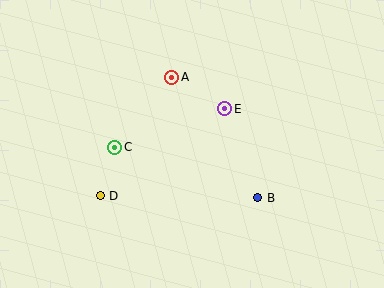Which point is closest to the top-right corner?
Point E is closest to the top-right corner.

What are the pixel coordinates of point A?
Point A is at (172, 77).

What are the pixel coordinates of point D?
Point D is at (100, 196).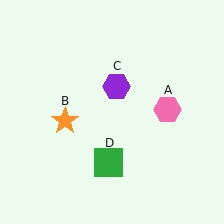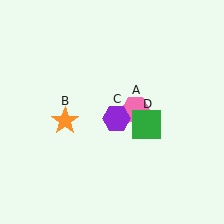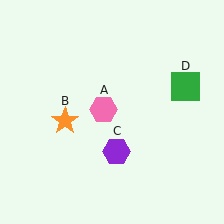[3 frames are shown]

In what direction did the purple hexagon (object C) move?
The purple hexagon (object C) moved down.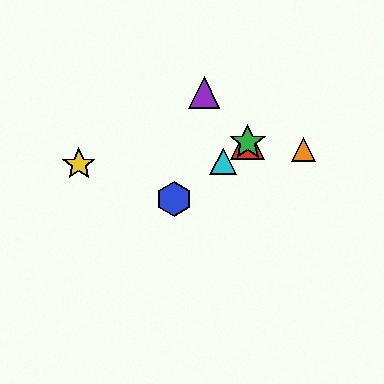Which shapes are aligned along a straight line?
The red triangle, the blue hexagon, the green star, the cyan triangle are aligned along a straight line.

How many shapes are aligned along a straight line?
4 shapes (the red triangle, the blue hexagon, the green star, the cyan triangle) are aligned along a straight line.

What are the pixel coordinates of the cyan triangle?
The cyan triangle is at (223, 161).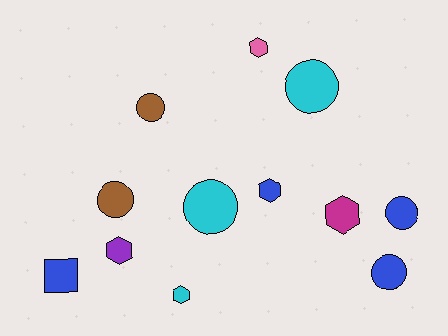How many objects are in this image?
There are 12 objects.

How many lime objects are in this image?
There are no lime objects.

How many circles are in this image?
There are 6 circles.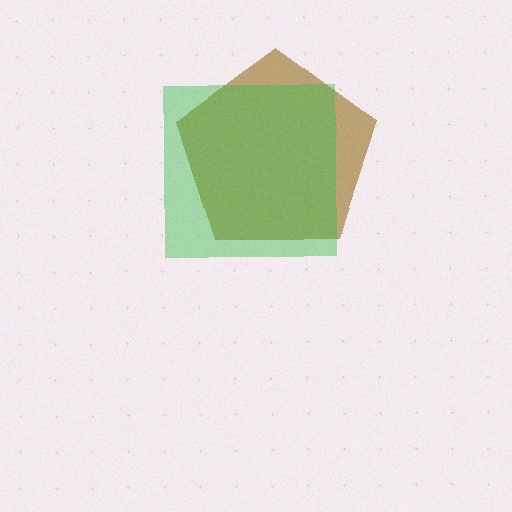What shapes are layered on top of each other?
The layered shapes are: a brown pentagon, a green square.